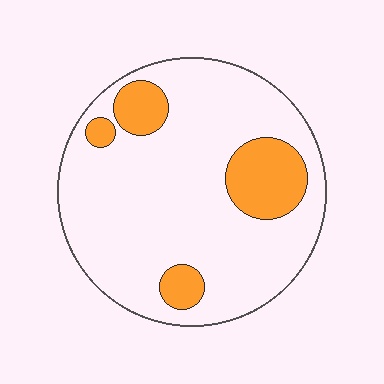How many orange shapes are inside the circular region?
4.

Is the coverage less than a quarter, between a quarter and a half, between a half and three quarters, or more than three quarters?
Less than a quarter.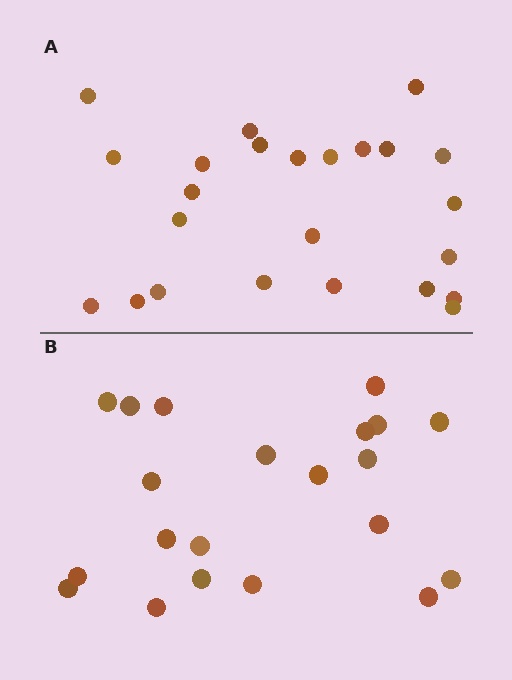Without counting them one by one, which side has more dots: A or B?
Region A (the top region) has more dots.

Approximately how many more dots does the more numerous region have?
Region A has just a few more — roughly 2 or 3 more dots than region B.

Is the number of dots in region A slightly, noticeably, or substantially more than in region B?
Region A has only slightly more — the two regions are fairly close. The ratio is roughly 1.1 to 1.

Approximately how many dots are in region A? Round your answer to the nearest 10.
About 20 dots. (The exact count is 24, which rounds to 20.)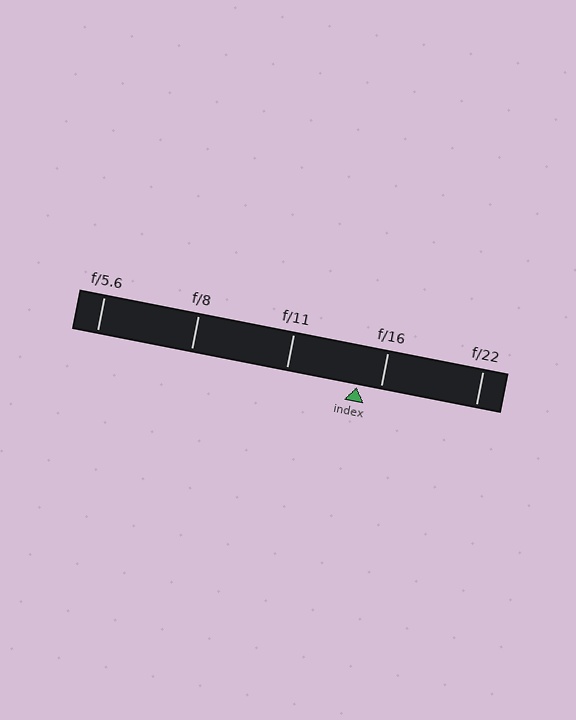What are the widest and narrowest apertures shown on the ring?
The widest aperture shown is f/5.6 and the narrowest is f/22.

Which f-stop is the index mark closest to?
The index mark is closest to f/16.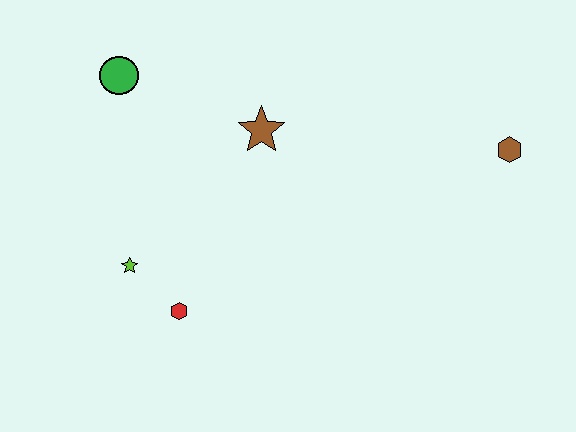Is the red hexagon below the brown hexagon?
Yes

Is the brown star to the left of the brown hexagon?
Yes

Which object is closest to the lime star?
The red hexagon is closest to the lime star.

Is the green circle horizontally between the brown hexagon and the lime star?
No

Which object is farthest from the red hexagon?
The brown hexagon is farthest from the red hexagon.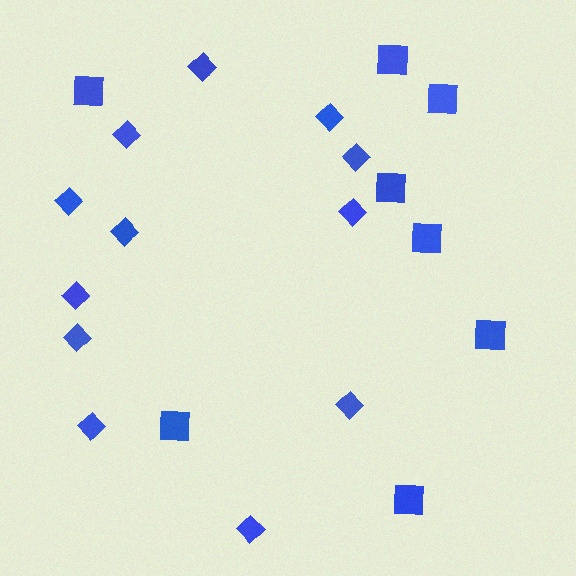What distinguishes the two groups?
There are 2 groups: one group of squares (8) and one group of diamonds (12).